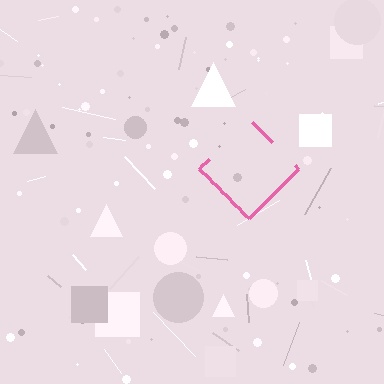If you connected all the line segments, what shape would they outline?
They would outline a diamond.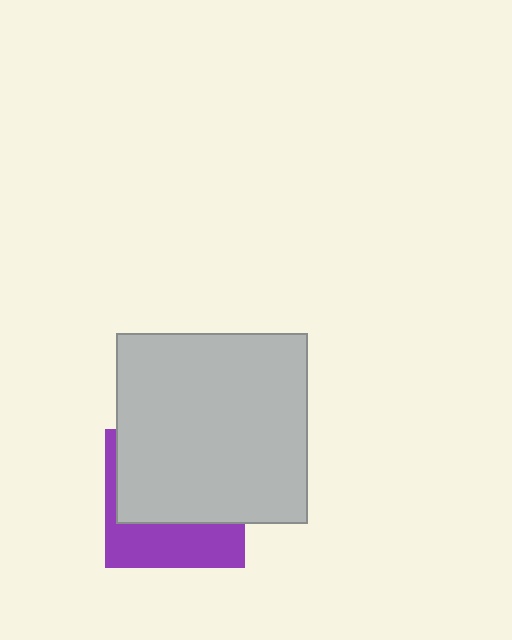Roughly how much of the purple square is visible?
A small part of it is visible (roughly 37%).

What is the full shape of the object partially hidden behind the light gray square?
The partially hidden object is a purple square.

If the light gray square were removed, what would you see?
You would see the complete purple square.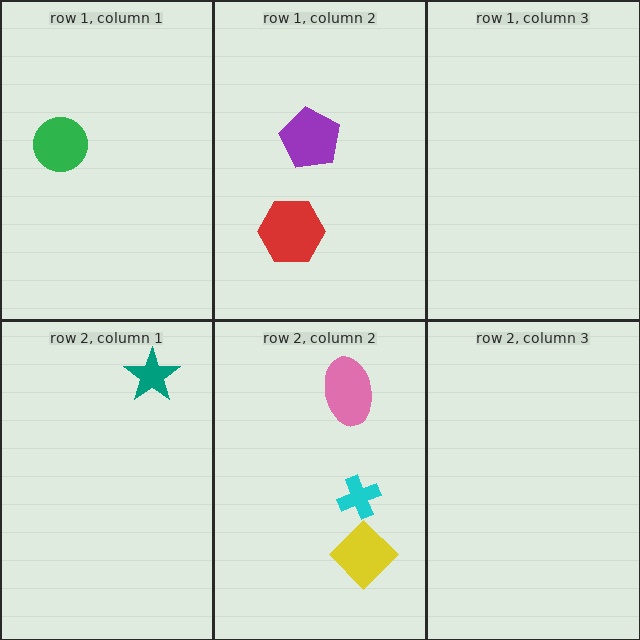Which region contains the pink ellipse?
The row 2, column 2 region.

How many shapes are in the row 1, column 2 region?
2.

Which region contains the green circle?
The row 1, column 1 region.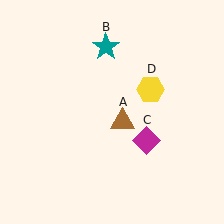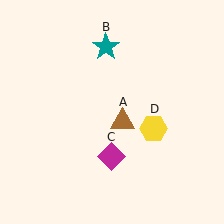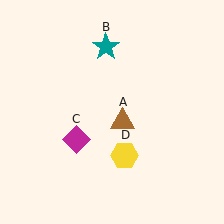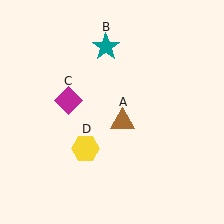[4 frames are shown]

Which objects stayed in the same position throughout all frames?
Brown triangle (object A) and teal star (object B) remained stationary.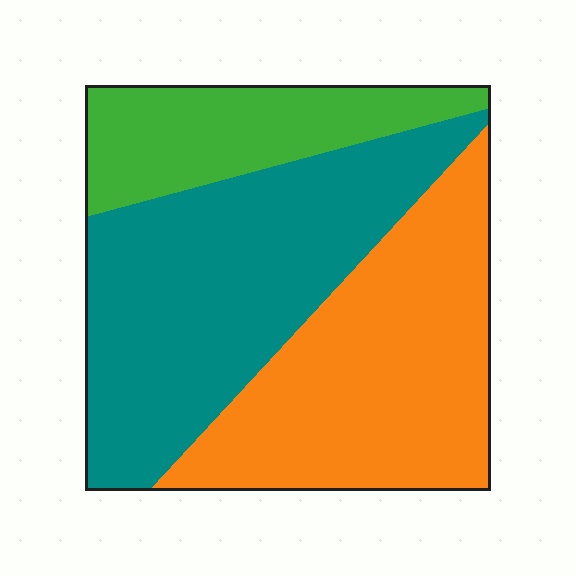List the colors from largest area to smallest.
From largest to smallest: teal, orange, green.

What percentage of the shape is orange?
Orange takes up about three eighths (3/8) of the shape.